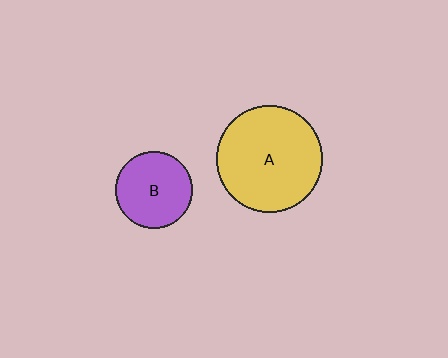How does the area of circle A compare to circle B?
Approximately 1.9 times.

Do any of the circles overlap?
No, none of the circles overlap.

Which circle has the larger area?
Circle A (yellow).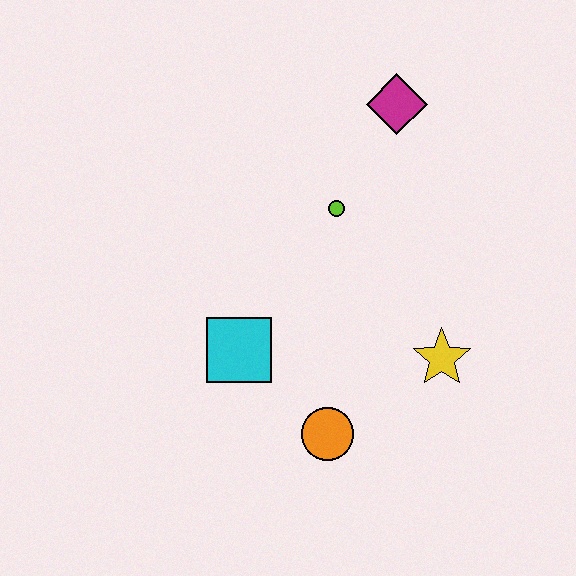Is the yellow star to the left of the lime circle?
No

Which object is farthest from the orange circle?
The magenta diamond is farthest from the orange circle.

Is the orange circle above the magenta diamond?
No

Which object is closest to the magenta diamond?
The lime circle is closest to the magenta diamond.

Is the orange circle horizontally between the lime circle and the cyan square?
Yes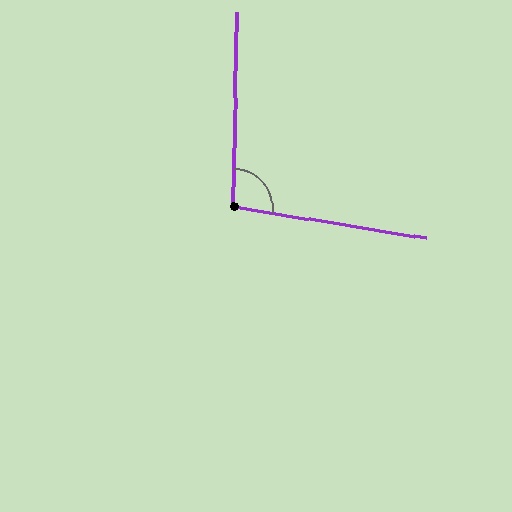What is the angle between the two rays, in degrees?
Approximately 98 degrees.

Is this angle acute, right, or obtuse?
It is obtuse.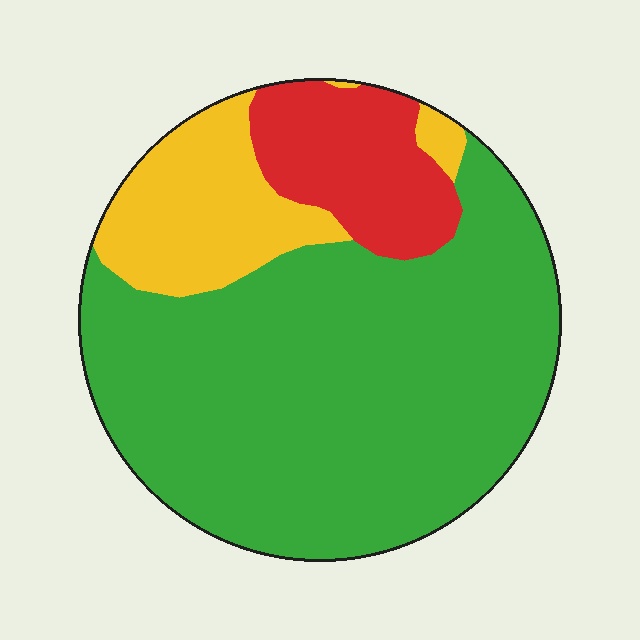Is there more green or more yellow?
Green.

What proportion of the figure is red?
Red covers 14% of the figure.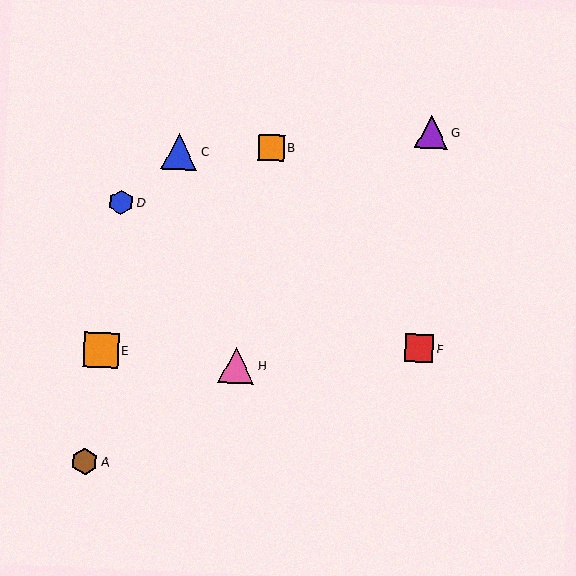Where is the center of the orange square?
The center of the orange square is at (271, 147).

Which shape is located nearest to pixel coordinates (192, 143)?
The blue triangle (labeled C) at (179, 152) is nearest to that location.